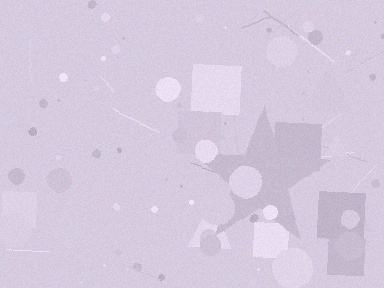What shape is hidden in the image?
A star is hidden in the image.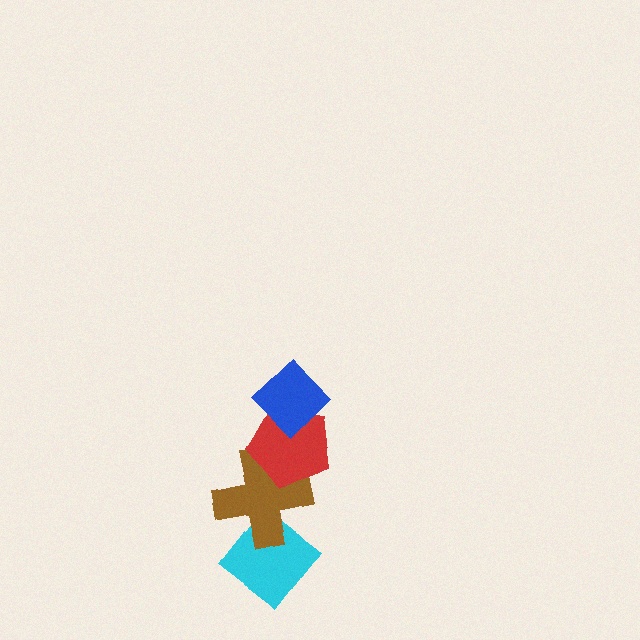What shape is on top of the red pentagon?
The blue diamond is on top of the red pentagon.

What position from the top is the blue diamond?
The blue diamond is 1st from the top.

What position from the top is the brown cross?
The brown cross is 3rd from the top.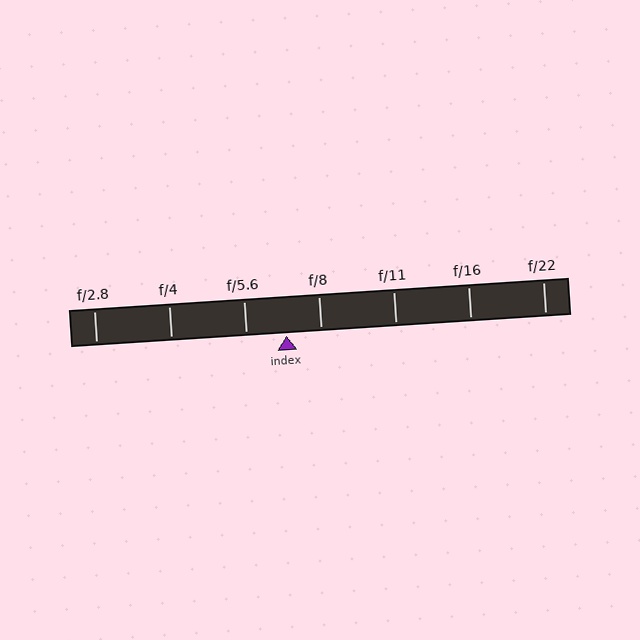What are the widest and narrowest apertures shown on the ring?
The widest aperture shown is f/2.8 and the narrowest is f/22.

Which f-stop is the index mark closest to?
The index mark is closest to f/8.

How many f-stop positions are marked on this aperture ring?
There are 7 f-stop positions marked.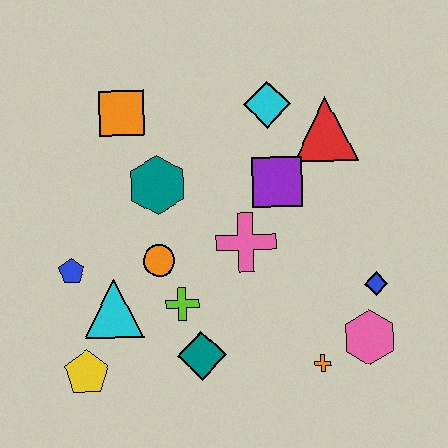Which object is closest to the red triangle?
The cyan diamond is closest to the red triangle.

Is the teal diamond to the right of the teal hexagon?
Yes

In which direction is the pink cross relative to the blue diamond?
The pink cross is to the left of the blue diamond.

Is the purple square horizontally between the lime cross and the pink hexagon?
Yes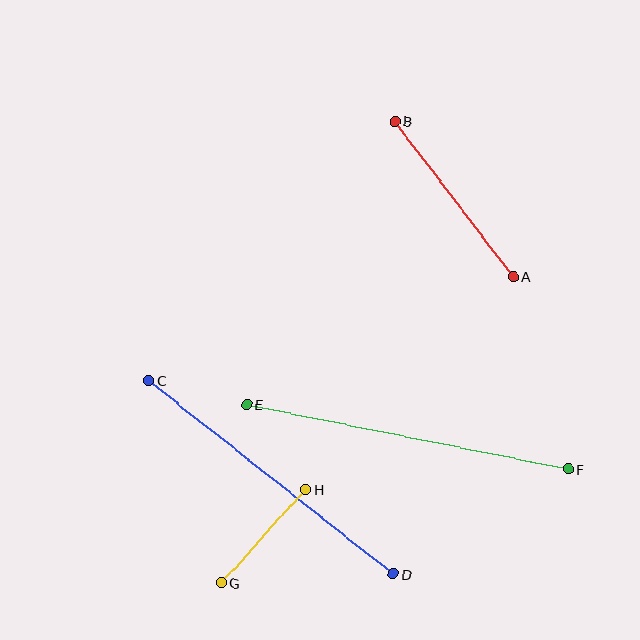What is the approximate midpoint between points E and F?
The midpoint is at approximately (408, 437) pixels.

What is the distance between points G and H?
The distance is approximately 126 pixels.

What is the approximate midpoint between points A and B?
The midpoint is at approximately (454, 199) pixels.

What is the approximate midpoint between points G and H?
The midpoint is at approximately (264, 536) pixels.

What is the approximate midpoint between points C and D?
The midpoint is at approximately (271, 477) pixels.